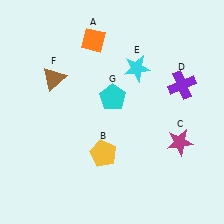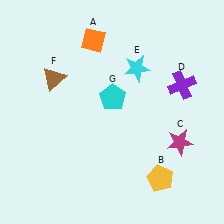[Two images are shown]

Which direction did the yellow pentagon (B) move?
The yellow pentagon (B) moved right.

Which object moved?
The yellow pentagon (B) moved right.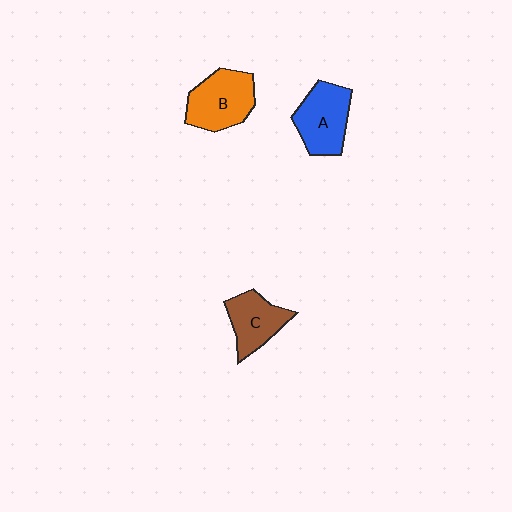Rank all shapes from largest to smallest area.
From largest to smallest: B (orange), A (blue), C (brown).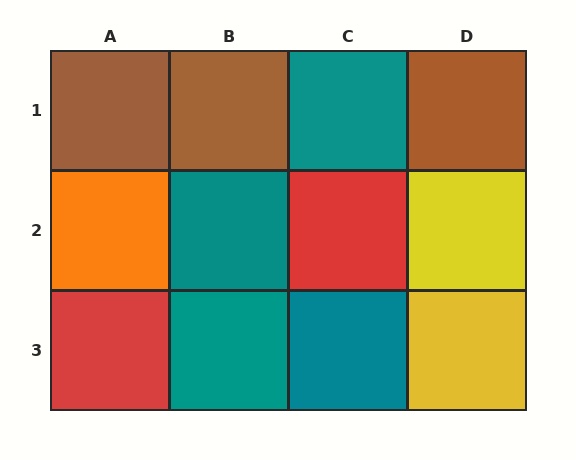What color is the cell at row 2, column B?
Teal.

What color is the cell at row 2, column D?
Yellow.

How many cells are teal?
4 cells are teal.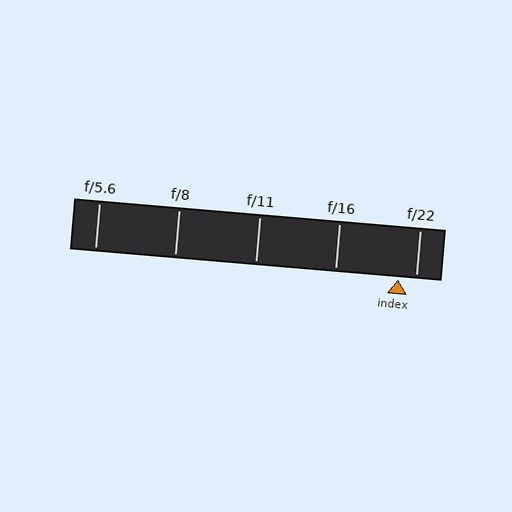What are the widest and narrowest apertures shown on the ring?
The widest aperture shown is f/5.6 and the narrowest is f/22.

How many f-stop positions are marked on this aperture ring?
There are 5 f-stop positions marked.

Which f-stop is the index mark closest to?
The index mark is closest to f/22.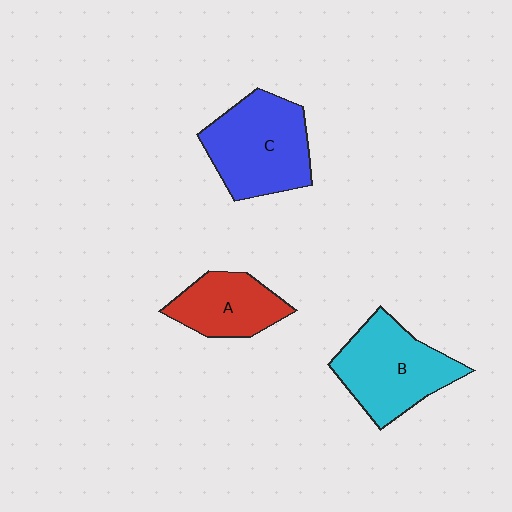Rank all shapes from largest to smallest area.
From largest to smallest: C (blue), B (cyan), A (red).